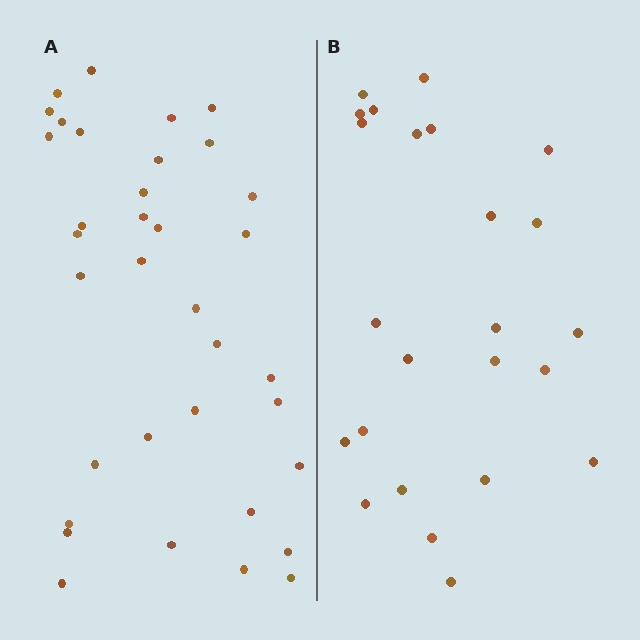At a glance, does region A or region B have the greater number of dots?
Region A (the left region) has more dots.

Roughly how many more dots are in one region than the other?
Region A has roughly 12 or so more dots than region B.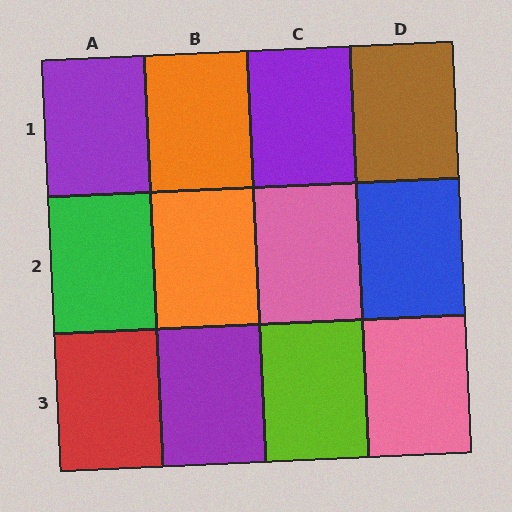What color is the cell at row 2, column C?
Pink.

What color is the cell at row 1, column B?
Orange.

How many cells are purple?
3 cells are purple.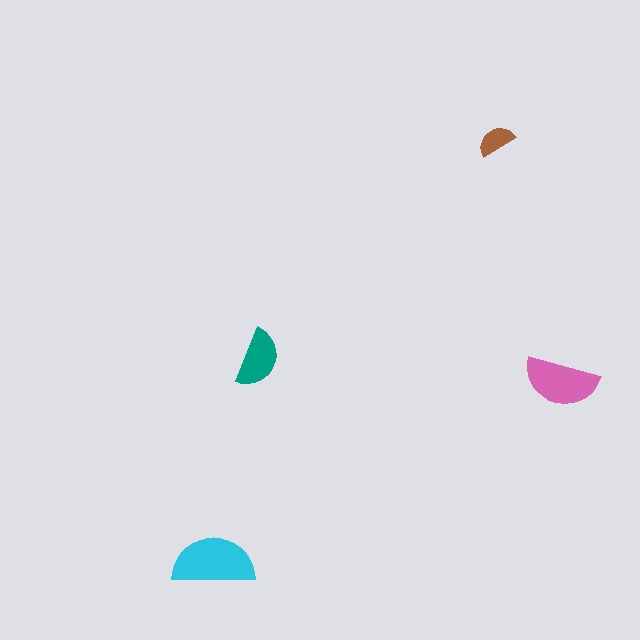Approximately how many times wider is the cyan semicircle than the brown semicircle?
About 2 times wider.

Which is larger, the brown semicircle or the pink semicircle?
The pink one.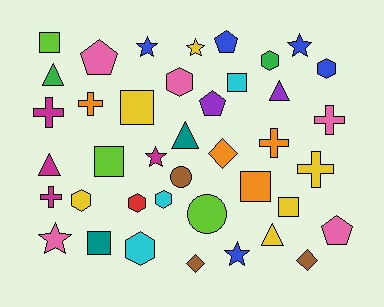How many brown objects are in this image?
There are 3 brown objects.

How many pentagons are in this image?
There are 4 pentagons.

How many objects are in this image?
There are 40 objects.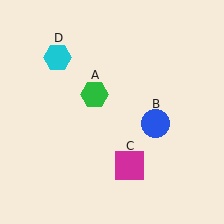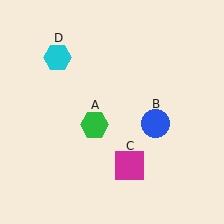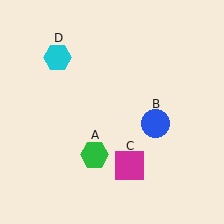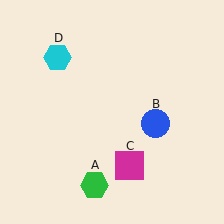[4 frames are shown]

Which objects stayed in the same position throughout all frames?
Blue circle (object B) and magenta square (object C) and cyan hexagon (object D) remained stationary.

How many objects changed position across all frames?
1 object changed position: green hexagon (object A).